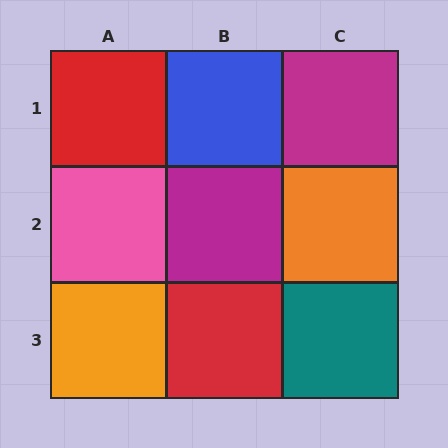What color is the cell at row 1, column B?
Blue.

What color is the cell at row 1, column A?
Red.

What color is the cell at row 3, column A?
Orange.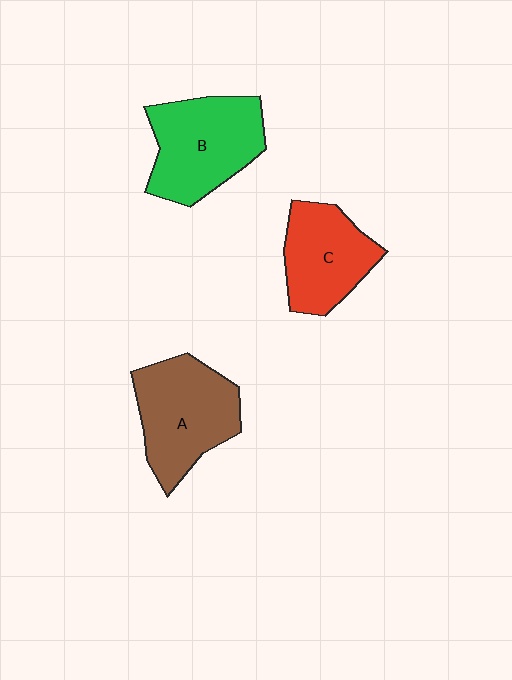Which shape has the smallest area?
Shape C (red).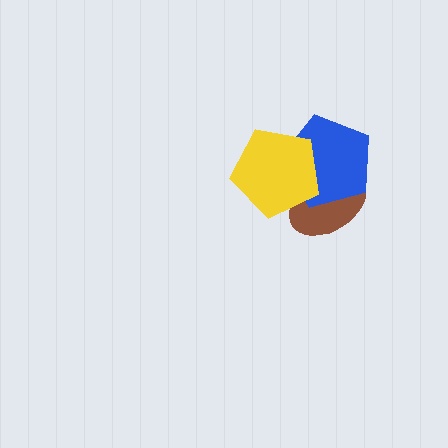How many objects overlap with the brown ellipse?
2 objects overlap with the brown ellipse.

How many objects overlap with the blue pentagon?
2 objects overlap with the blue pentagon.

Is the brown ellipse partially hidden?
Yes, it is partially covered by another shape.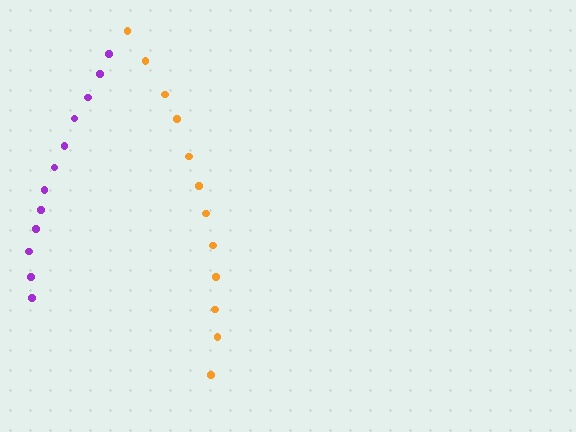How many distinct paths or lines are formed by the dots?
There are 2 distinct paths.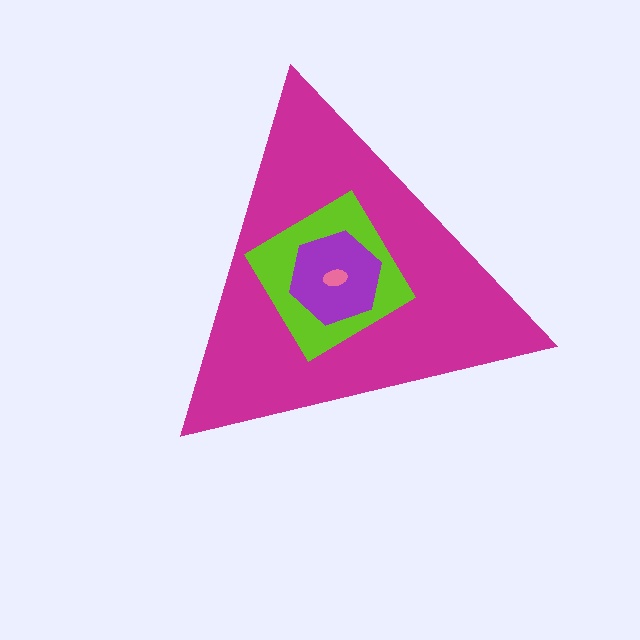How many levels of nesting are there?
4.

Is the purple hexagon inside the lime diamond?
Yes.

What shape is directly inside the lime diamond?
The purple hexagon.